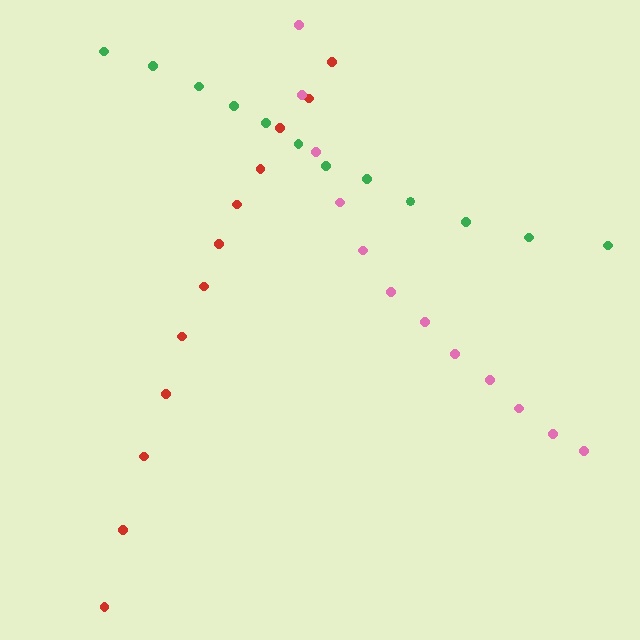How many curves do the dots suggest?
There are 3 distinct paths.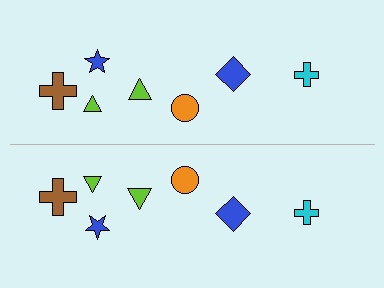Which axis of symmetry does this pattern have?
The pattern has a horizontal axis of symmetry running through the center of the image.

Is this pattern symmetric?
Yes, this pattern has bilateral (reflection) symmetry.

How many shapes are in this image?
There are 14 shapes in this image.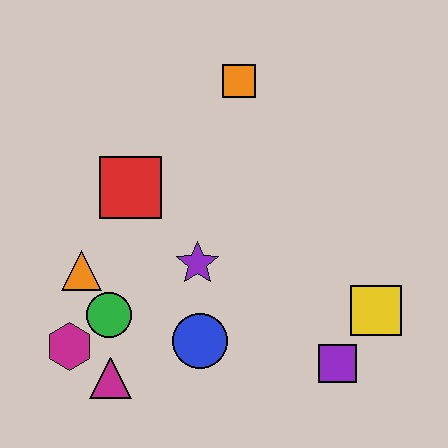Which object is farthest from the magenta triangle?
The orange square is farthest from the magenta triangle.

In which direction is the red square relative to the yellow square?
The red square is to the left of the yellow square.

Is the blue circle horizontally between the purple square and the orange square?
No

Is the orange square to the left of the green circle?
No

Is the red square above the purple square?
Yes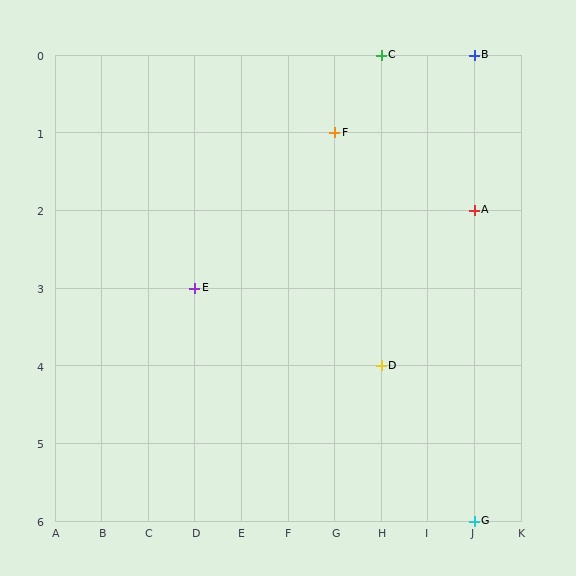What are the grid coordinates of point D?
Point D is at grid coordinates (H, 4).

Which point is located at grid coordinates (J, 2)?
Point A is at (J, 2).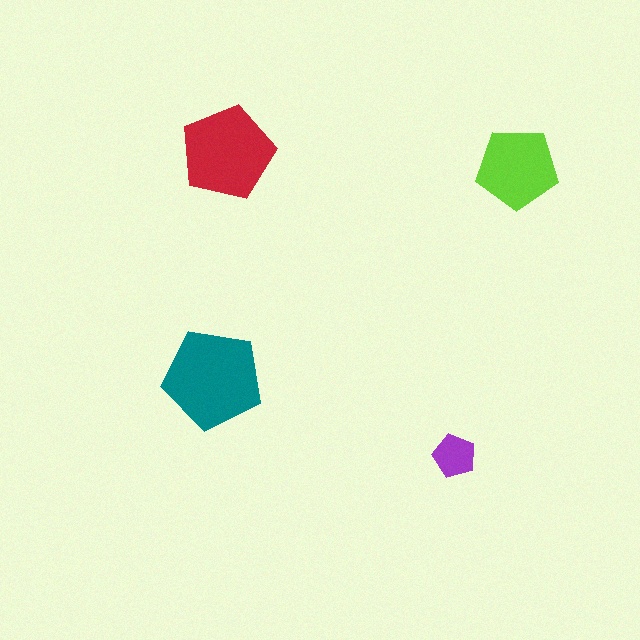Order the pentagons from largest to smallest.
the teal one, the red one, the lime one, the purple one.